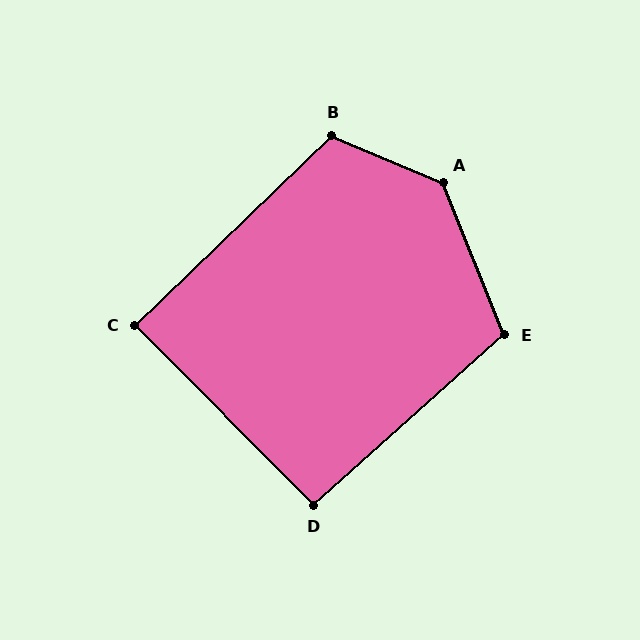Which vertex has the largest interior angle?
A, at approximately 135 degrees.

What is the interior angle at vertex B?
Approximately 113 degrees (obtuse).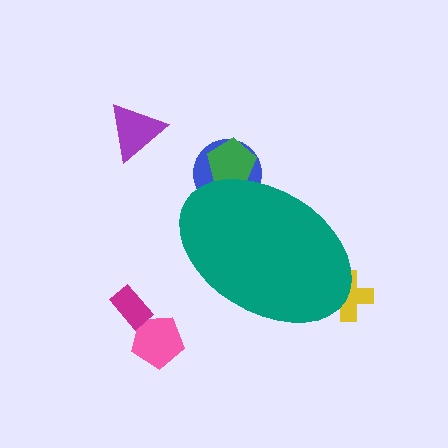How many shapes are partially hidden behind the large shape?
3 shapes are partially hidden.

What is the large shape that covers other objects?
A teal ellipse.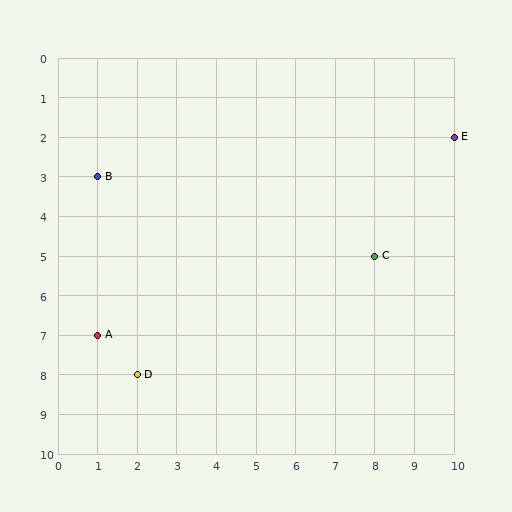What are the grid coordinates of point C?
Point C is at grid coordinates (8, 5).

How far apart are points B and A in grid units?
Points B and A are 4 rows apart.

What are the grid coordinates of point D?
Point D is at grid coordinates (2, 8).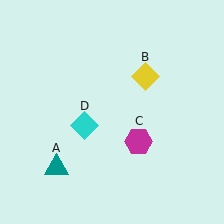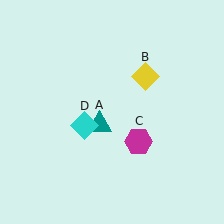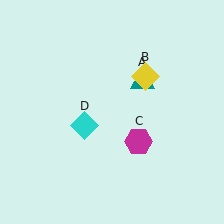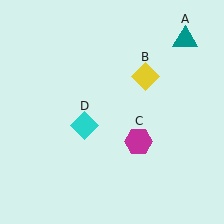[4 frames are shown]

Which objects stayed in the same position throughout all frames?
Yellow diamond (object B) and magenta hexagon (object C) and cyan diamond (object D) remained stationary.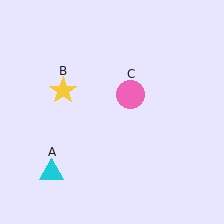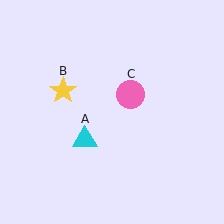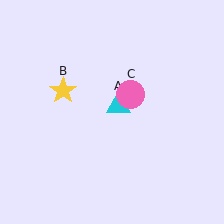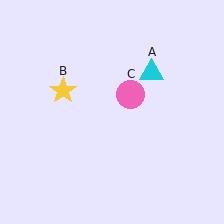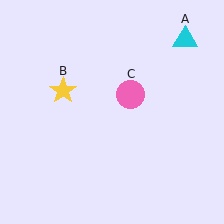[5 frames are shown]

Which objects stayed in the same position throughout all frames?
Yellow star (object B) and pink circle (object C) remained stationary.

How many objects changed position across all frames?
1 object changed position: cyan triangle (object A).